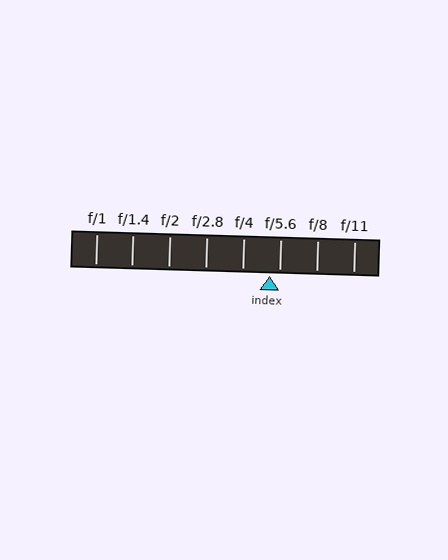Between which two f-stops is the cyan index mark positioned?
The index mark is between f/4 and f/5.6.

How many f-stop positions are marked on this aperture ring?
There are 8 f-stop positions marked.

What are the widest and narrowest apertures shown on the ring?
The widest aperture shown is f/1 and the narrowest is f/11.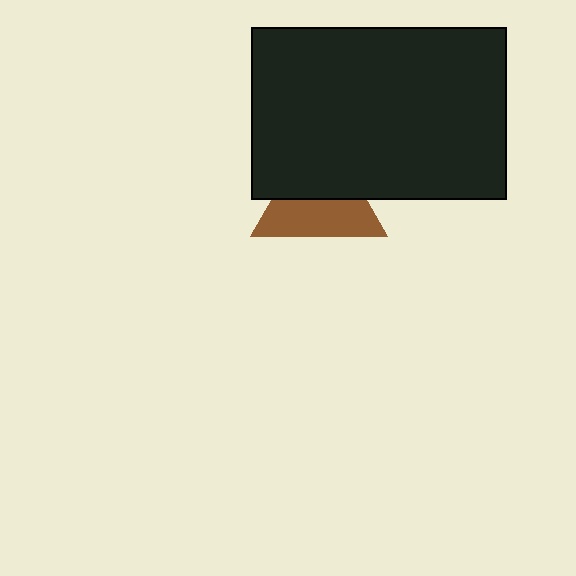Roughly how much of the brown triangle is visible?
About half of it is visible (roughly 53%).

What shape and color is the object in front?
The object in front is a black rectangle.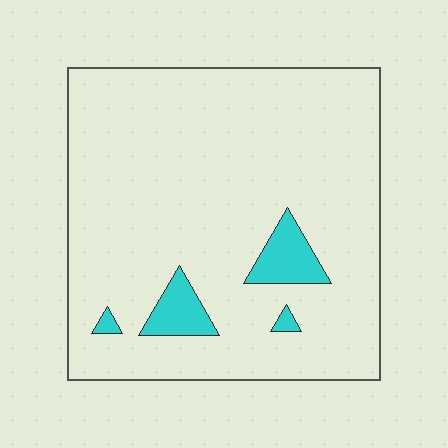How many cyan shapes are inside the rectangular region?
4.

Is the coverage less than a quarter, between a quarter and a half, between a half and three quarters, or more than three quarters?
Less than a quarter.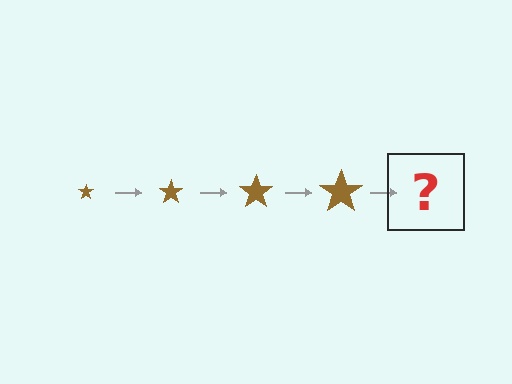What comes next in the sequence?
The next element should be a brown star, larger than the previous one.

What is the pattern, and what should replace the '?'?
The pattern is that the star gets progressively larger each step. The '?' should be a brown star, larger than the previous one.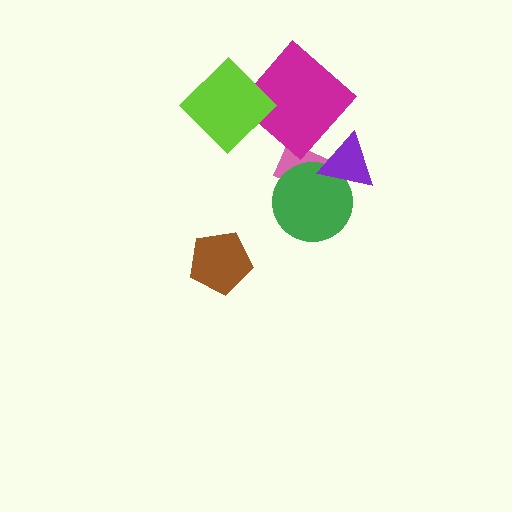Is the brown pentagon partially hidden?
No, no other shape covers it.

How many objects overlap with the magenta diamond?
1 object overlaps with the magenta diamond.